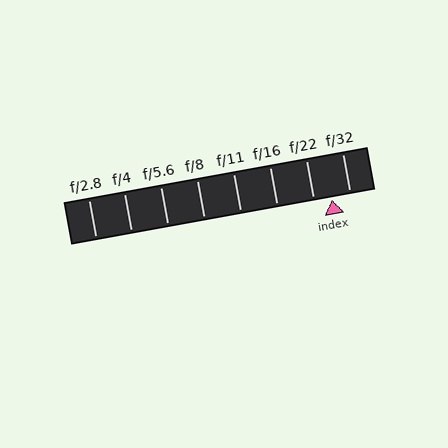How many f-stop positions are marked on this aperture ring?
There are 8 f-stop positions marked.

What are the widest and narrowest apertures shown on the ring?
The widest aperture shown is f/2.8 and the narrowest is f/32.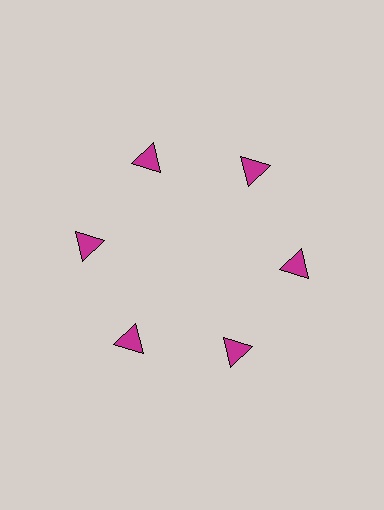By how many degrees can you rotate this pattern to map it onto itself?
The pattern maps onto itself every 60 degrees of rotation.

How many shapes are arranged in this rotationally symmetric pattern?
There are 6 shapes, arranged in 6 groups of 1.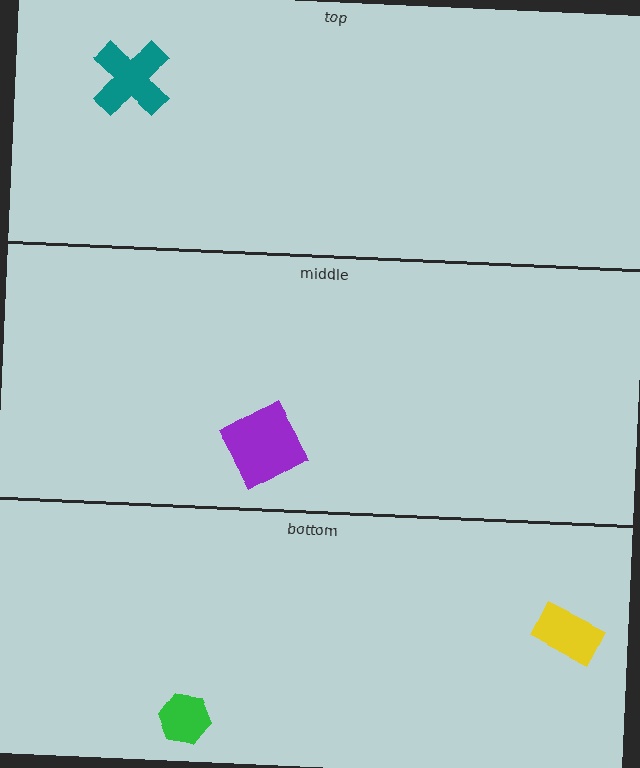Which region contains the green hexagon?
The bottom region.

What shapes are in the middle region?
The purple square.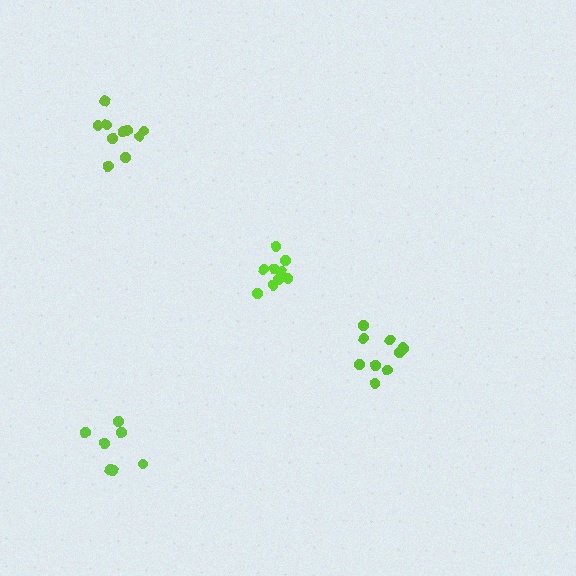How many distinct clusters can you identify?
There are 4 distinct clusters.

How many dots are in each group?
Group 1: 10 dots, Group 2: 9 dots, Group 3: 7 dots, Group 4: 9 dots (35 total).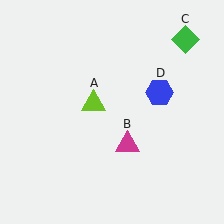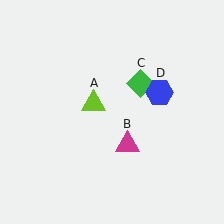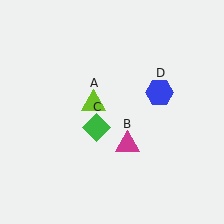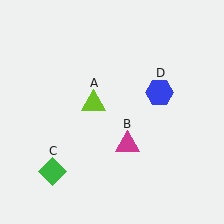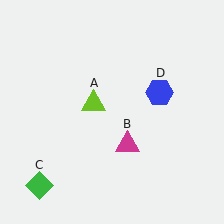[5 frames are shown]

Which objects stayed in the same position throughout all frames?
Lime triangle (object A) and magenta triangle (object B) and blue hexagon (object D) remained stationary.